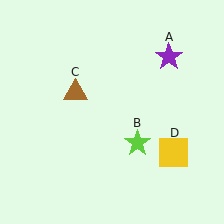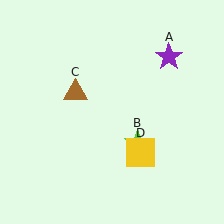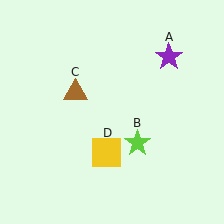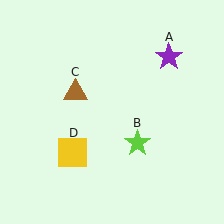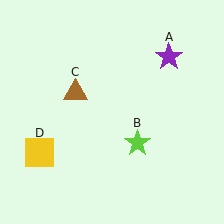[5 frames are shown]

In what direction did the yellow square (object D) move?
The yellow square (object D) moved left.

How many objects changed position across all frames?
1 object changed position: yellow square (object D).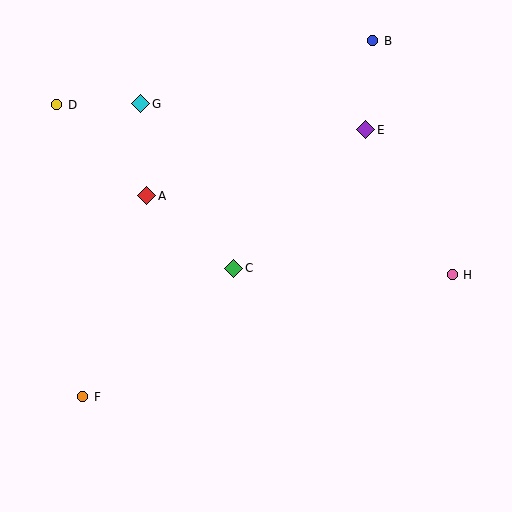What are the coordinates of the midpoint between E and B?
The midpoint between E and B is at (369, 85).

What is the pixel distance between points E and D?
The distance between E and D is 310 pixels.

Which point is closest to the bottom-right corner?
Point H is closest to the bottom-right corner.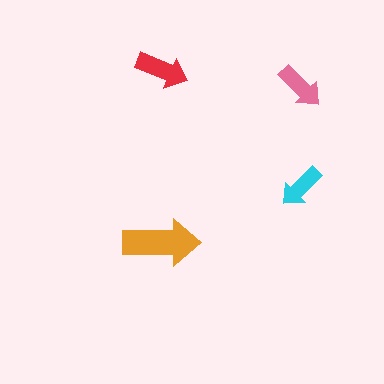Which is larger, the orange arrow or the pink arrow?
The orange one.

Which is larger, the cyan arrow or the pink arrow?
The pink one.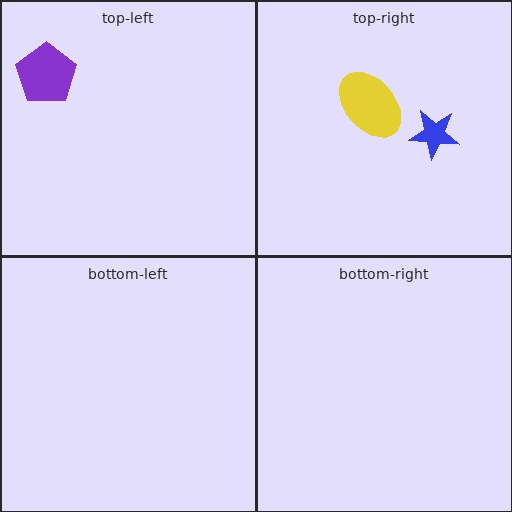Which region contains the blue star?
The top-right region.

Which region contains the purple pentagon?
The top-left region.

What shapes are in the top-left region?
The purple pentagon.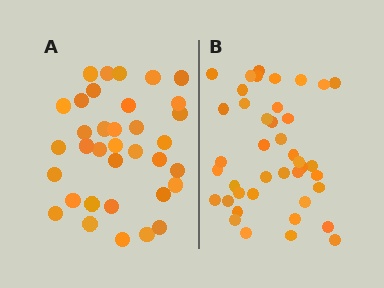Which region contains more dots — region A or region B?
Region B (the right region) has more dots.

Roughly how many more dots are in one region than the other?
Region B has about 6 more dots than region A.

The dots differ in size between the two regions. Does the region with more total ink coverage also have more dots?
No. Region A has more total ink coverage because its dots are larger, but region B actually contains more individual dots. Total area can be misleading — the number of items is what matters here.